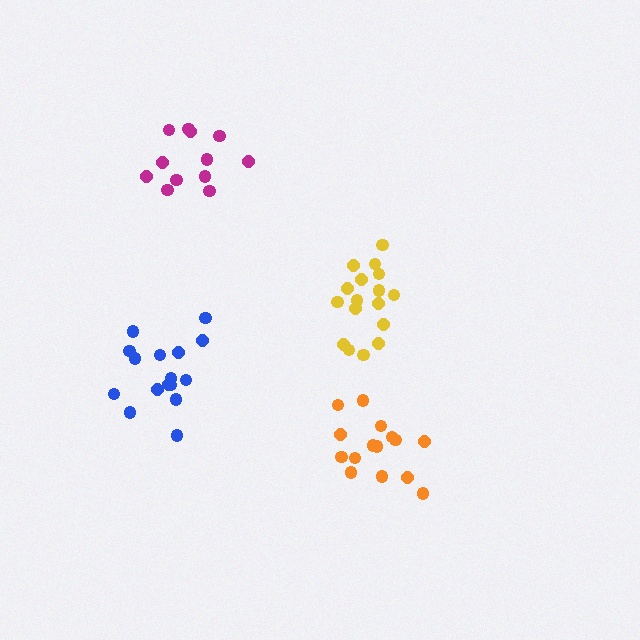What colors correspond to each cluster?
The clusters are colored: magenta, blue, yellow, orange.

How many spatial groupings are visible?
There are 4 spatial groupings.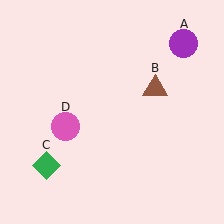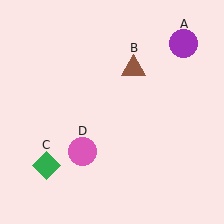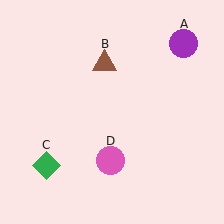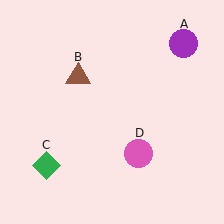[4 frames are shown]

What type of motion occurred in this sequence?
The brown triangle (object B), pink circle (object D) rotated counterclockwise around the center of the scene.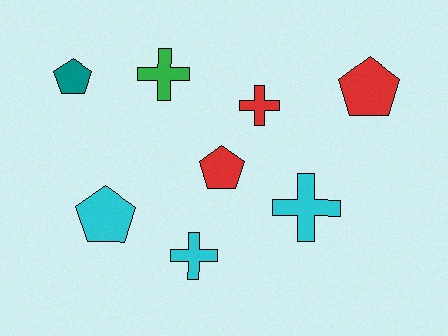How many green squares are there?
There are no green squares.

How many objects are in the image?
There are 8 objects.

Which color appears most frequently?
Cyan, with 3 objects.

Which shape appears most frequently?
Pentagon, with 4 objects.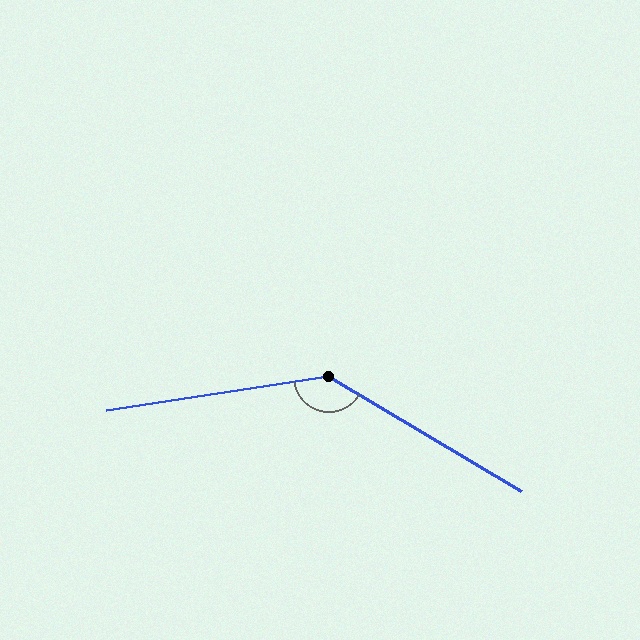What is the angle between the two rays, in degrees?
Approximately 141 degrees.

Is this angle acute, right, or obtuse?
It is obtuse.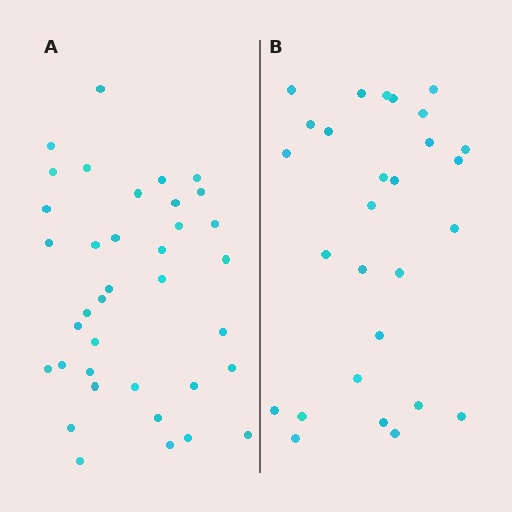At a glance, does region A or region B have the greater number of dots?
Region A (the left region) has more dots.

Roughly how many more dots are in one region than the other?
Region A has roughly 8 or so more dots than region B.